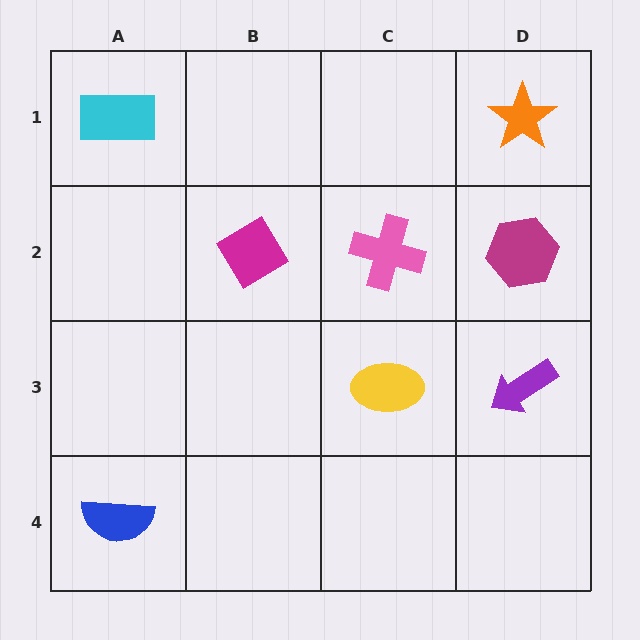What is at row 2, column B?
A magenta diamond.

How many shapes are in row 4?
1 shape.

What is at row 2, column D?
A magenta hexagon.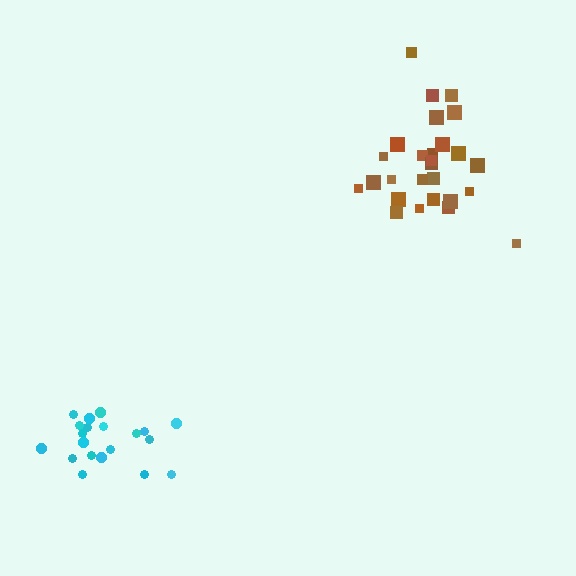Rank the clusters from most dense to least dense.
cyan, brown.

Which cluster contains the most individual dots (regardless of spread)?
Brown (28).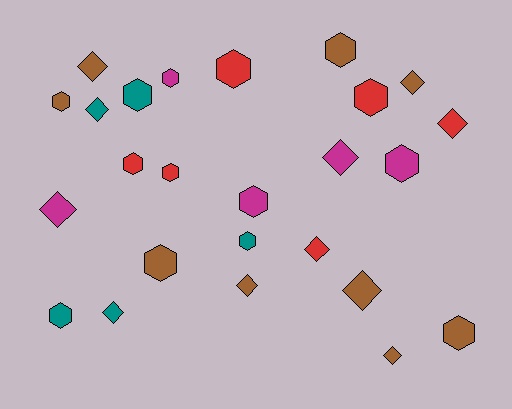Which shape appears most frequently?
Hexagon, with 14 objects.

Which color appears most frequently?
Brown, with 9 objects.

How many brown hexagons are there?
There are 4 brown hexagons.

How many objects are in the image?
There are 25 objects.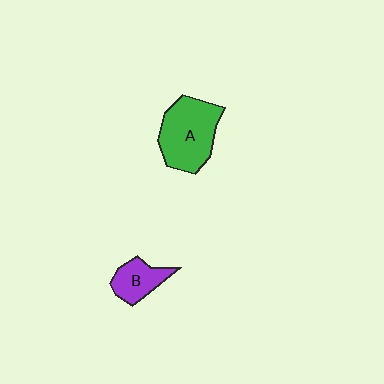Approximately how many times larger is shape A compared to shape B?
Approximately 2.1 times.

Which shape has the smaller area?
Shape B (purple).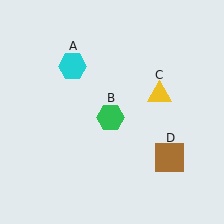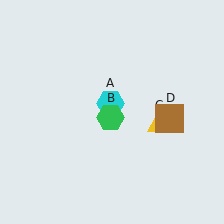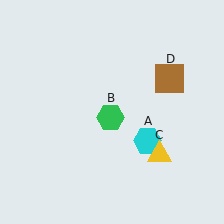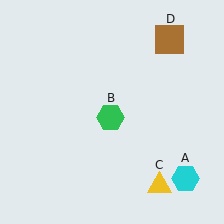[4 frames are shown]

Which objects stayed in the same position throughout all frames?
Green hexagon (object B) remained stationary.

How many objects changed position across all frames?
3 objects changed position: cyan hexagon (object A), yellow triangle (object C), brown square (object D).